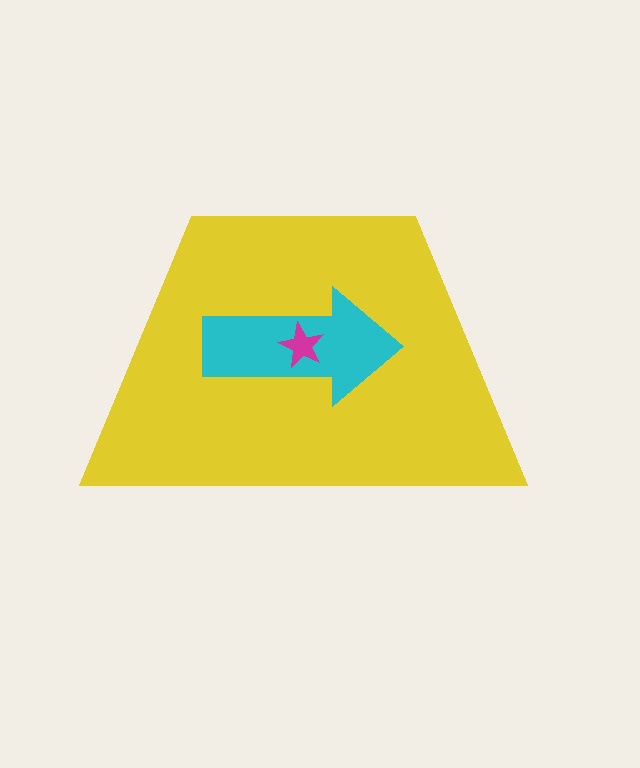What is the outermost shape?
The yellow trapezoid.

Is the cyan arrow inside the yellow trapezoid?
Yes.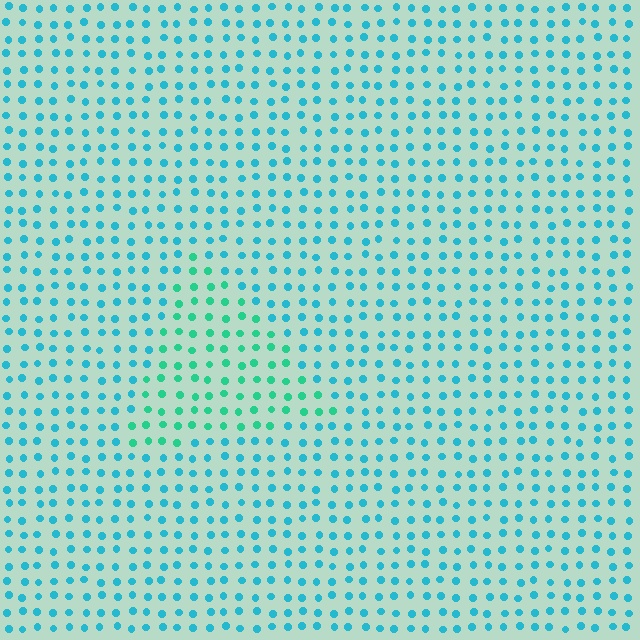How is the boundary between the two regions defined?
The boundary is defined purely by a slight shift in hue (about 31 degrees). Spacing, size, and orientation are identical on both sides.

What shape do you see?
I see a triangle.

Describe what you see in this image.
The image is filled with small cyan elements in a uniform arrangement. A triangle-shaped region is visible where the elements are tinted to a slightly different hue, forming a subtle color boundary.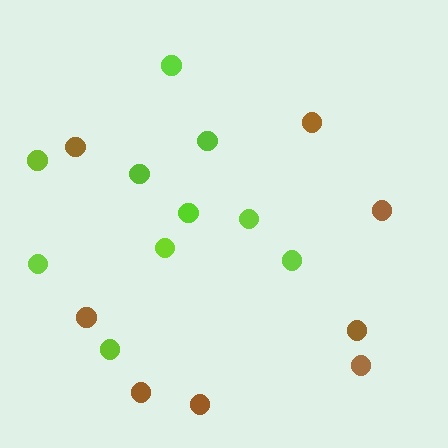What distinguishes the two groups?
There are 2 groups: one group of lime circles (10) and one group of brown circles (8).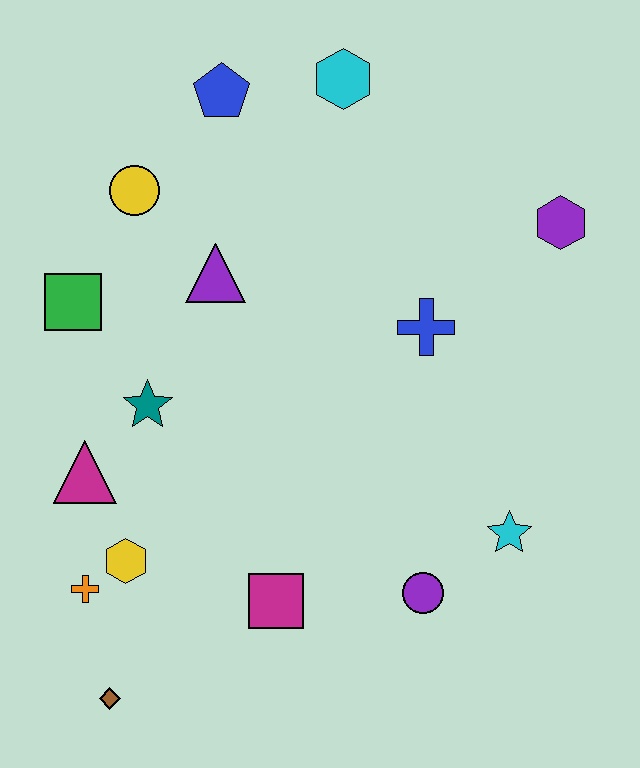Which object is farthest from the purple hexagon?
The brown diamond is farthest from the purple hexagon.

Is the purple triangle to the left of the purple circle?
Yes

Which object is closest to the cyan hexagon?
The blue pentagon is closest to the cyan hexagon.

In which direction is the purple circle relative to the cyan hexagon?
The purple circle is below the cyan hexagon.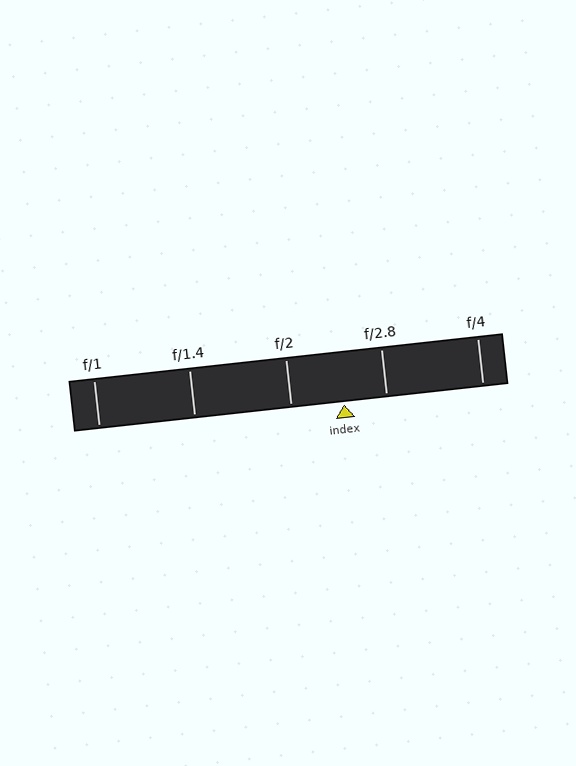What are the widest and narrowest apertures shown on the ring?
The widest aperture shown is f/1 and the narrowest is f/4.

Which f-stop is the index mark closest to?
The index mark is closest to f/2.8.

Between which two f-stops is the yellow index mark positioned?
The index mark is between f/2 and f/2.8.